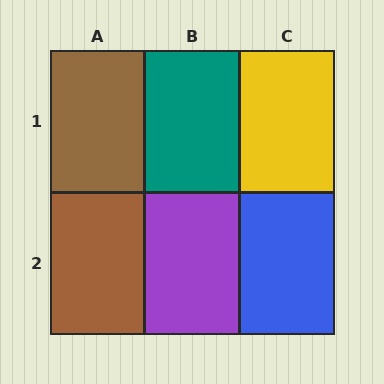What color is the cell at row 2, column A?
Brown.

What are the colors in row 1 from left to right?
Brown, teal, yellow.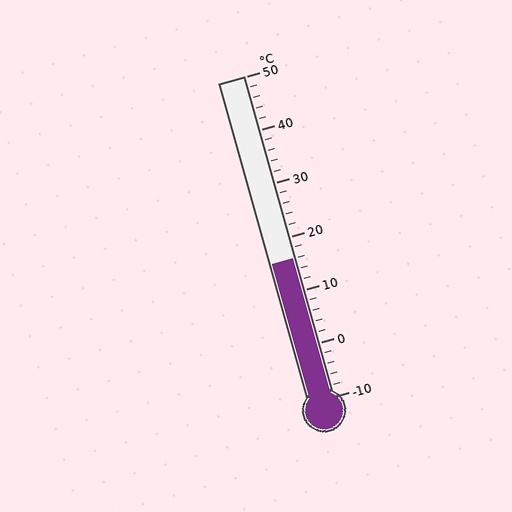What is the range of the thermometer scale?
The thermometer scale ranges from -10°C to 50°C.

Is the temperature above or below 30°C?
The temperature is below 30°C.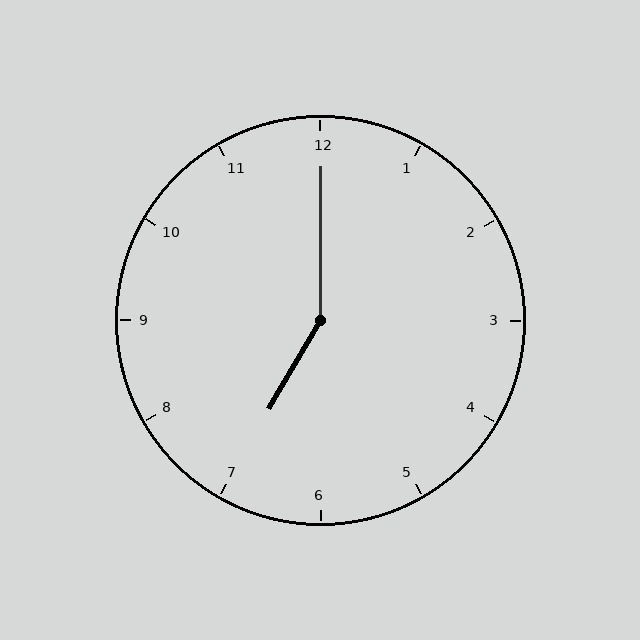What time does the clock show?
7:00.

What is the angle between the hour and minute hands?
Approximately 150 degrees.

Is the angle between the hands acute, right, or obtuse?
It is obtuse.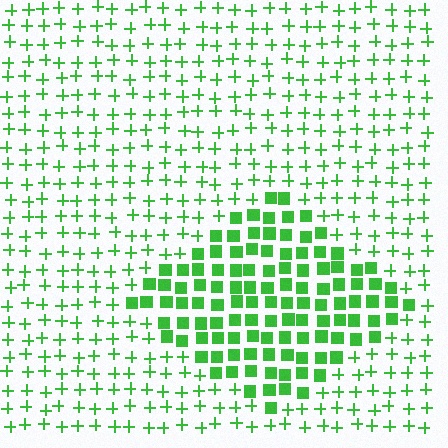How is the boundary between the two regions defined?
The boundary is defined by a change in element shape: squares inside vs. plus signs outside. All elements share the same color and spacing.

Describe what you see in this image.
The image is filled with small green elements arranged in a uniform grid. A diamond-shaped region contains squares, while the surrounding area contains plus signs. The boundary is defined purely by the change in element shape.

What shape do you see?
I see a diamond.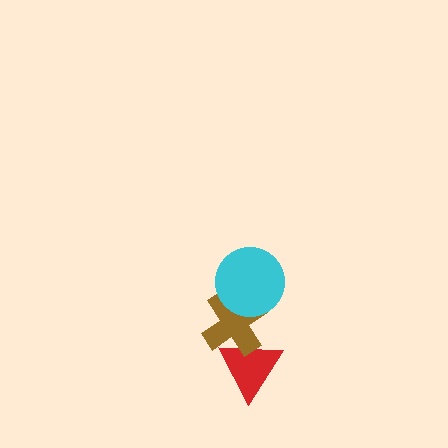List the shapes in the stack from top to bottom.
From top to bottom: the cyan circle, the brown cross, the red triangle.